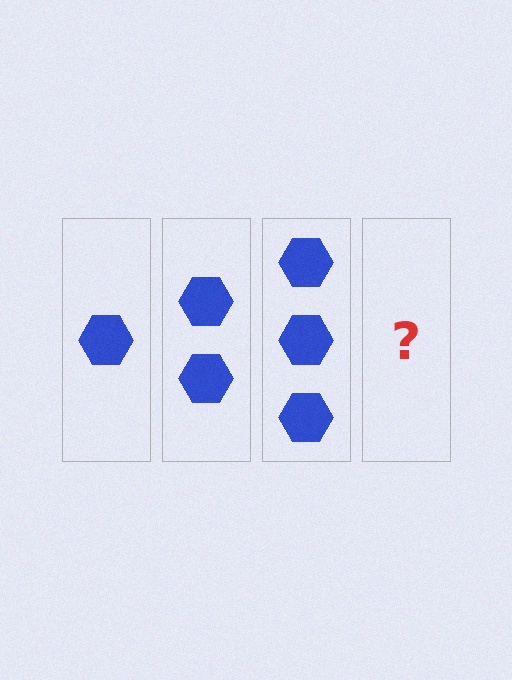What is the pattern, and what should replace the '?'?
The pattern is that each step adds one more hexagon. The '?' should be 4 hexagons.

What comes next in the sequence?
The next element should be 4 hexagons.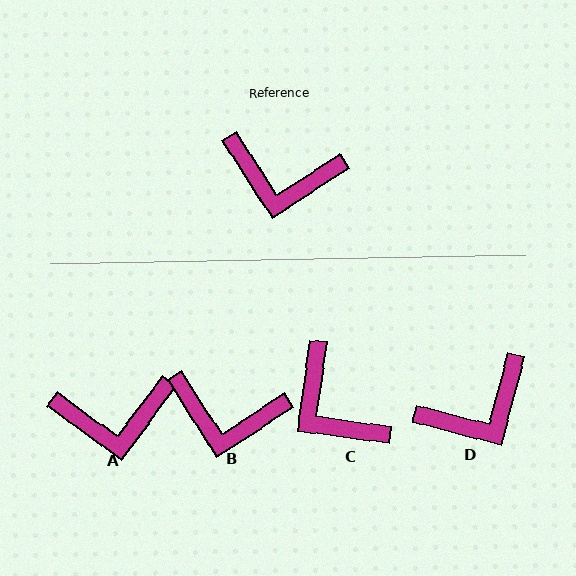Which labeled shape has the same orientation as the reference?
B.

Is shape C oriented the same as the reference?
No, it is off by about 41 degrees.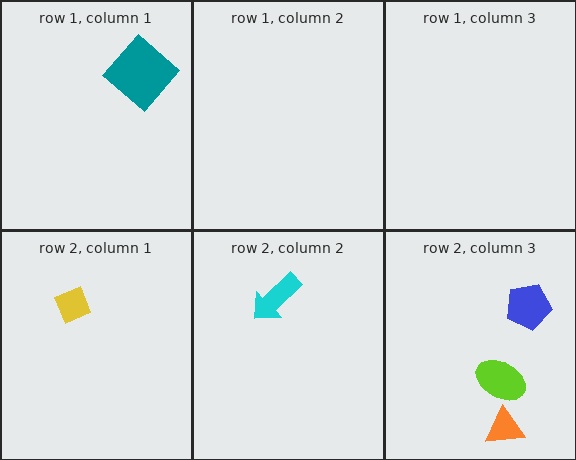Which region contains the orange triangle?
The row 2, column 3 region.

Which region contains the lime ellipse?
The row 2, column 3 region.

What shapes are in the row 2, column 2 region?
The cyan arrow.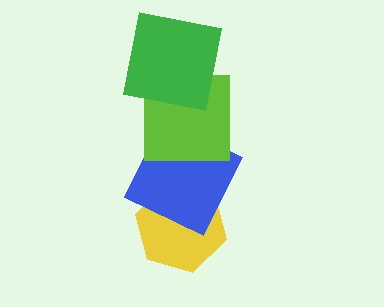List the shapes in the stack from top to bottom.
From top to bottom: the green square, the lime square, the blue square, the yellow hexagon.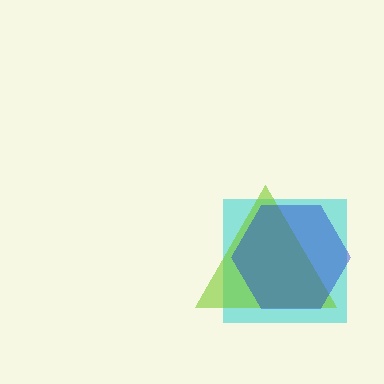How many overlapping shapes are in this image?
There are 3 overlapping shapes in the image.